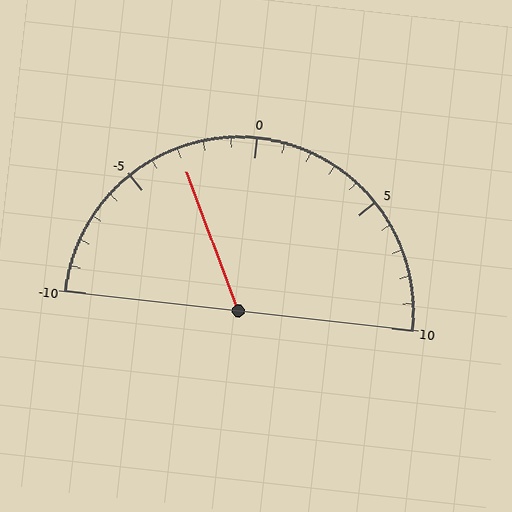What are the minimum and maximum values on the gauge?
The gauge ranges from -10 to 10.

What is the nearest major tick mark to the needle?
The nearest major tick mark is -5.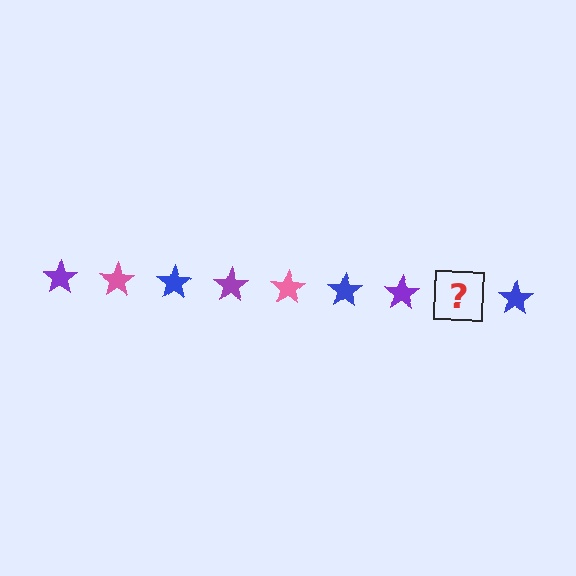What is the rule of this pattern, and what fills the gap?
The rule is that the pattern cycles through purple, pink, blue stars. The gap should be filled with a pink star.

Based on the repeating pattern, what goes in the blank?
The blank should be a pink star.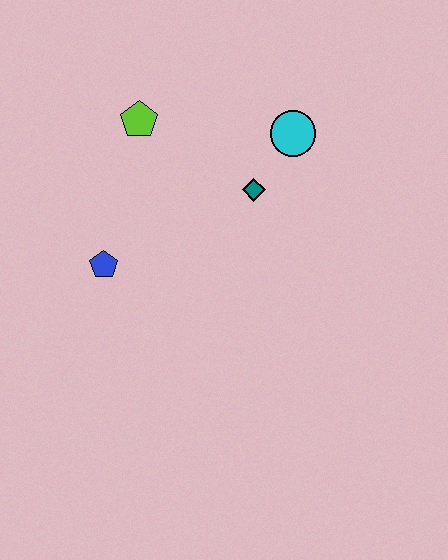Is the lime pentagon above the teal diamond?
Yes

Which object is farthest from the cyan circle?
The blue pentagon is farthest from the cyan circle.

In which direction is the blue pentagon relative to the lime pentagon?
The blue pentagon is below the lime pentagon.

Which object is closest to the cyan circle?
The teal diamond is closest to the cyan circle.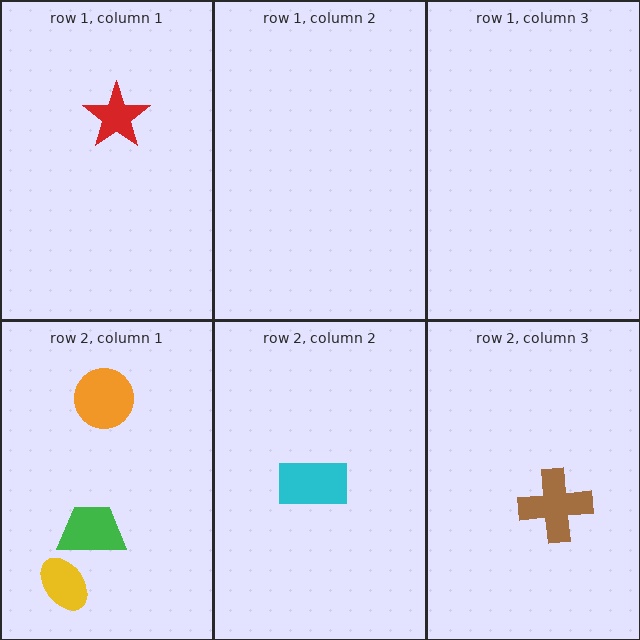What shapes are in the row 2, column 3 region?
The brown cross.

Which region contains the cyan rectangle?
The row 2, column 2 region.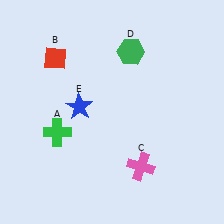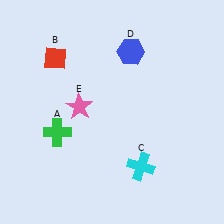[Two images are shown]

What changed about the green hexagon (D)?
In Image 1, D is green. In Image 2, it changed to blue.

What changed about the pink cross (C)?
In Image 1, C is pink. In Image 2, it changed to cyan.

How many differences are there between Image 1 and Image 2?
There are 3 differences between the two images.